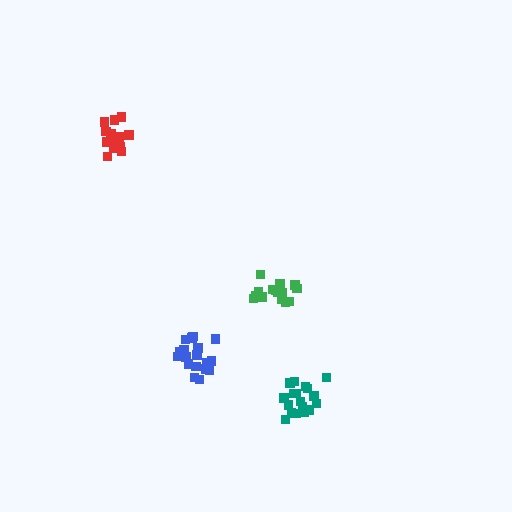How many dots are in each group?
Group 1: 14 dots, Group 2: 15 dots, Group 3: 19 dots, Group 4: 18 dots (66 total).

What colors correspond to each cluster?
The clusters are colored: red, green, teal, blue.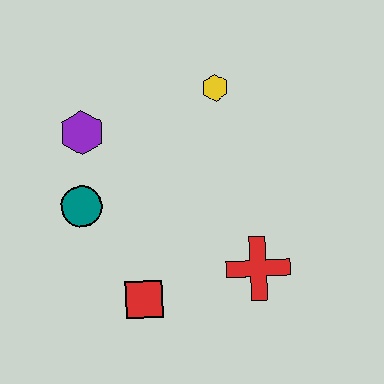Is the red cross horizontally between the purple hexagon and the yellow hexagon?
No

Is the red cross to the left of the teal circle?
No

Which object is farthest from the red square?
The yellow hexagon is farthest from the red square.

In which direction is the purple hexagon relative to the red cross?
The purple hexagon is to the left of the red cross.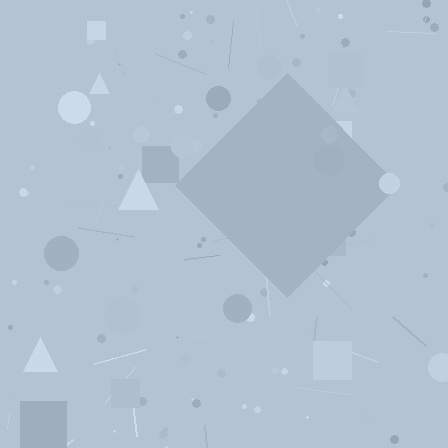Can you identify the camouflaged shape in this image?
The camouflaged shape is a diamond.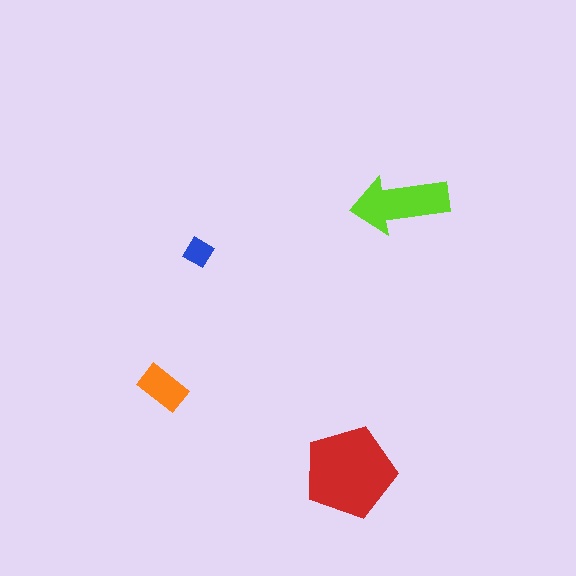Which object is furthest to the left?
The orange rectangle is leftmost.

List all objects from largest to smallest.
The red pentagon, the lime arrow, the orange rectangle, the blue diamond.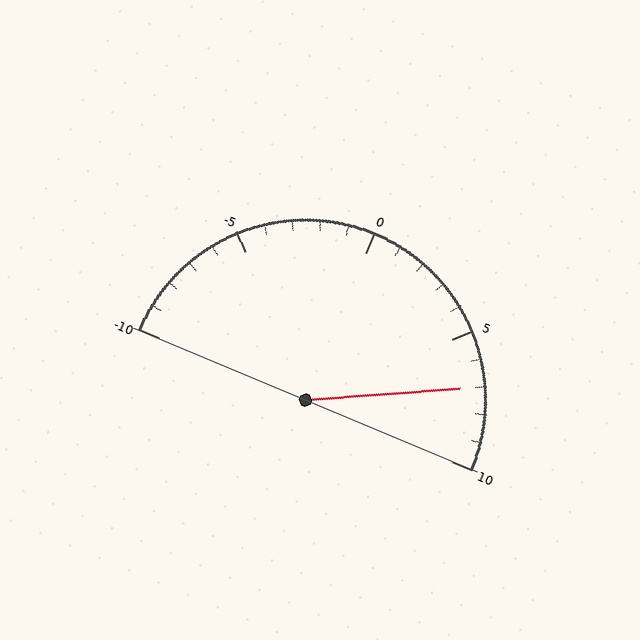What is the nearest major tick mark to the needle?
The nearest major tick mark is 5.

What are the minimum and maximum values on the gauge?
The gauge ranges from -10 to 10.